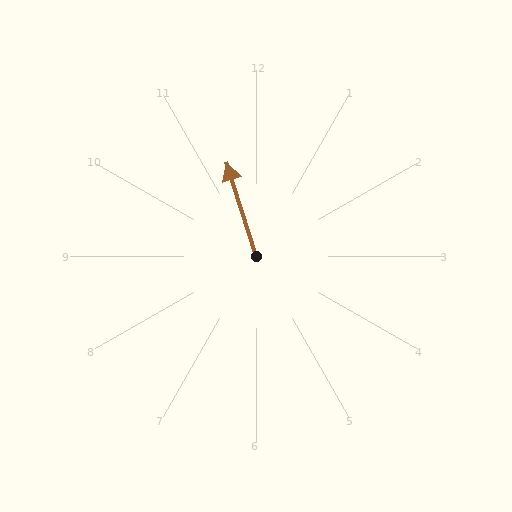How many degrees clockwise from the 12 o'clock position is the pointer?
Approximately 343 degrees.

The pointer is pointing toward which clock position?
Roughly 11 o'clock.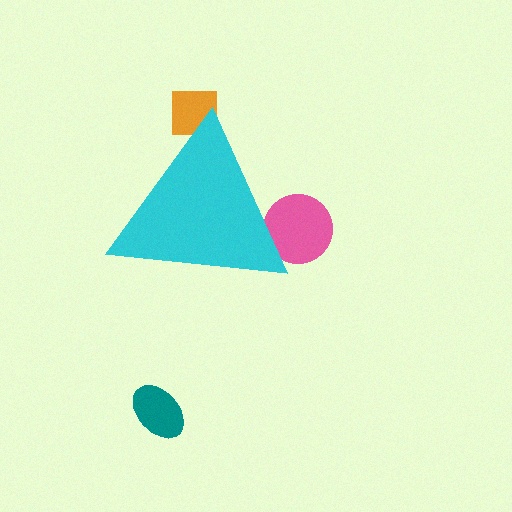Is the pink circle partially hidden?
Yes, the pink circle is partially hidden behind the cyan triangle.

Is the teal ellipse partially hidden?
No, the teal ellipse is fully visible.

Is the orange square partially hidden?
Yes, the orange square is partially hidden behind the cyan triangle.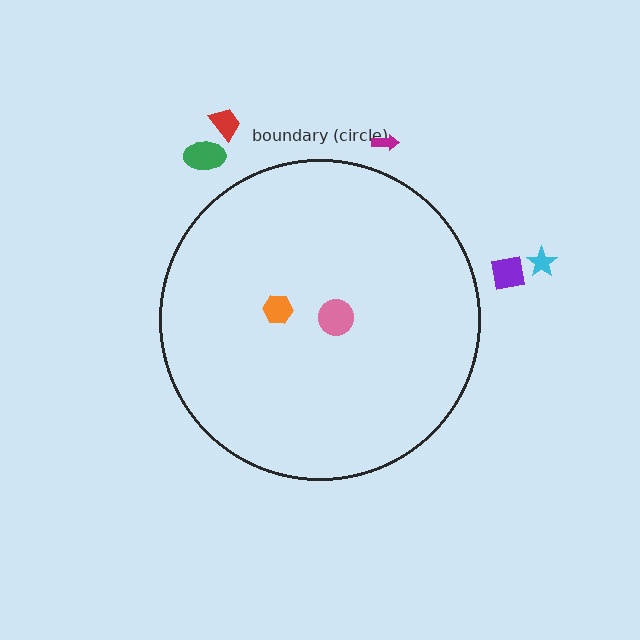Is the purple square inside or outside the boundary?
Outside.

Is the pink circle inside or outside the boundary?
Inside.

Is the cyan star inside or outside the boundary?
Outside.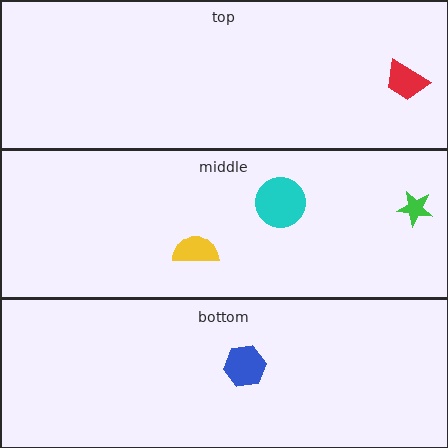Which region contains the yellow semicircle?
The middle region.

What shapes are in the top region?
The red trapezoid.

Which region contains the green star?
The middle region.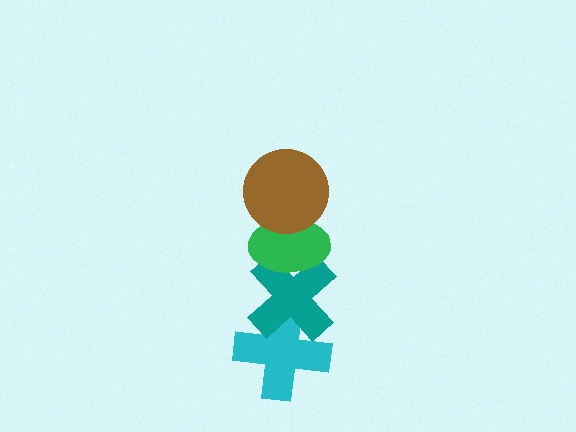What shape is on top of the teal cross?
The green ellipse is on top of the teal cross.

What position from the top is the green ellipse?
The green ellipse is 2nd from the top.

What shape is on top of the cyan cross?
The teal cross is on top of the cyan cross.